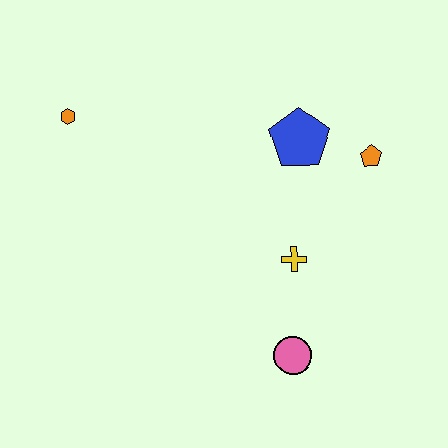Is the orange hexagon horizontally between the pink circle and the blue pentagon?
No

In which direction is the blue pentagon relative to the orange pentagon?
The blue pentagon is to the left of the orange pentagon.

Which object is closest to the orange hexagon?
The blue pentagon is closest to the orange hexagon.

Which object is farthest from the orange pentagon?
The orange hexagon is farthest from the orange pentagon.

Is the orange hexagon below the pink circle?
No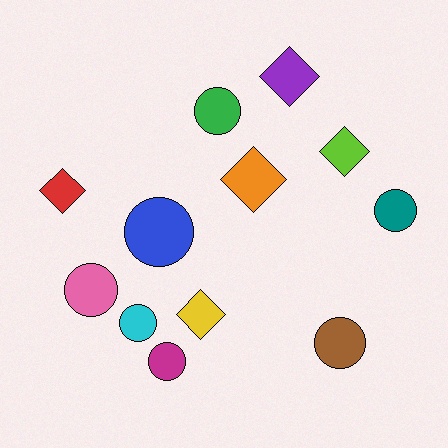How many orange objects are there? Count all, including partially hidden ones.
There is 1 orange object.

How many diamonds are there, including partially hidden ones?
There are 5 diamonds.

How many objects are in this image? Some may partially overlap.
There are 12 objects.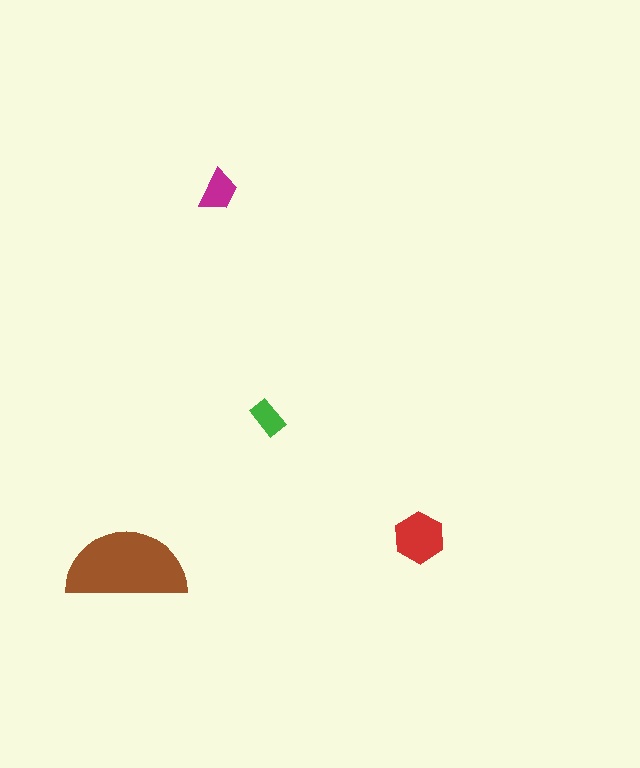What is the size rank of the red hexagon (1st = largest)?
2nd.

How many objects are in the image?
There are 4 objects in the image.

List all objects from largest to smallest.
The brown semicircle, the red hexagon, the magenta trapezoid, the green rectangle.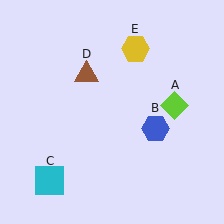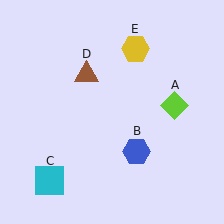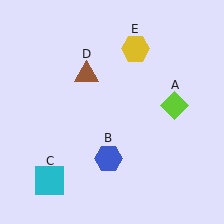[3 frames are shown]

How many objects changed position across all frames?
1 object changed position: blue hexagon (object B).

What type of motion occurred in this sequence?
The blue hexagon (object B) rotated clockwise around the center of the scene.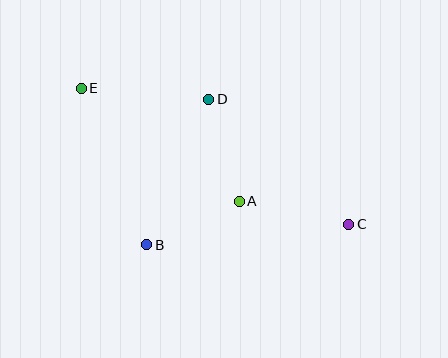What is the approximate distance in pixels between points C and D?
The distance between C and D is approximately 188 pixels.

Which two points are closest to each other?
Points A and B are closest to each other.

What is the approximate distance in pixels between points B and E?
The distance between B and E is approximately 169 pixels.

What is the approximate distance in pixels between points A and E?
The distance between A and E is approximately 194 pixels.